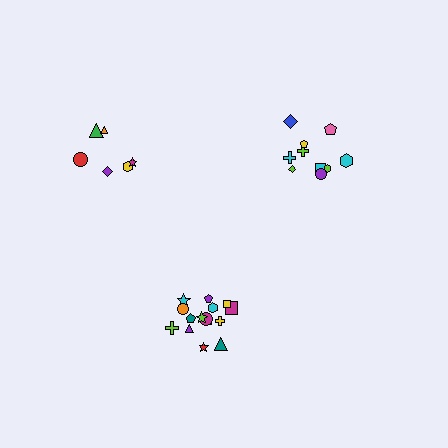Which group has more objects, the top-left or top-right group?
The top-right group.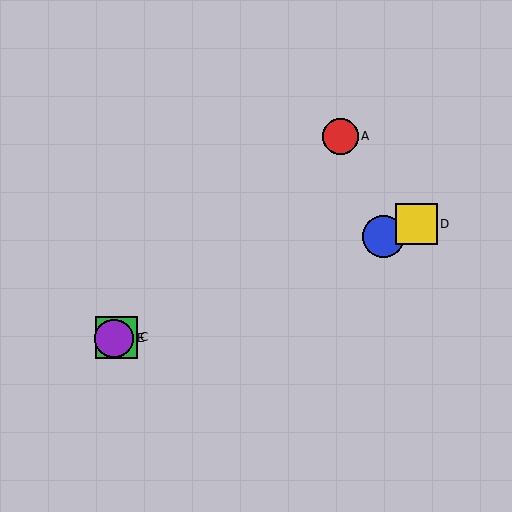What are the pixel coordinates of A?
Object A is at (341, 136).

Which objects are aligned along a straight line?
Objects B, C, D, E are aligned along a straight line.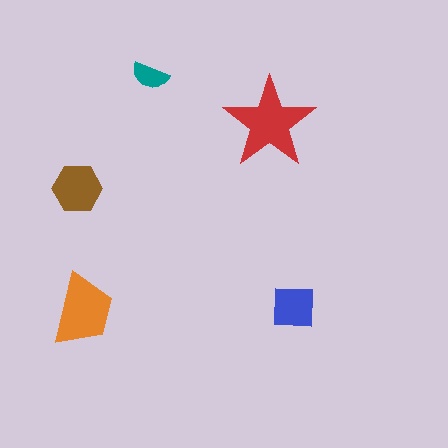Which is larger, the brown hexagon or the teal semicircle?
The brown hexagon.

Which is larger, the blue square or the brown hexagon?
The brown hexagon.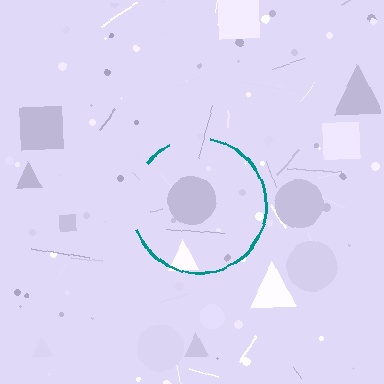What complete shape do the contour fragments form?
The contour fragments form a circle.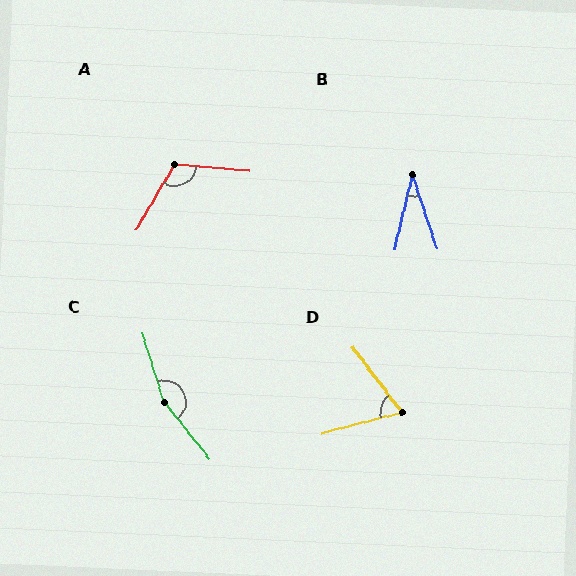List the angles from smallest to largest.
B (32°), D (68°), A (115°), C (159°).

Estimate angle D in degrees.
Approximately 68 degrees.